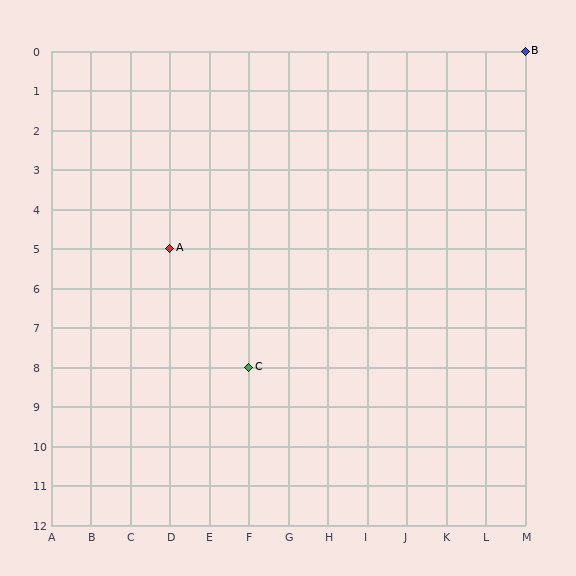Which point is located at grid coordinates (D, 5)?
Point A is at (D, 5).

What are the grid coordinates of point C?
Point C is at grid coordinates (F, 8).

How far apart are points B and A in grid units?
Points B and A are 9 columns and 5 rows apart (about 10.3 grid units diagonally).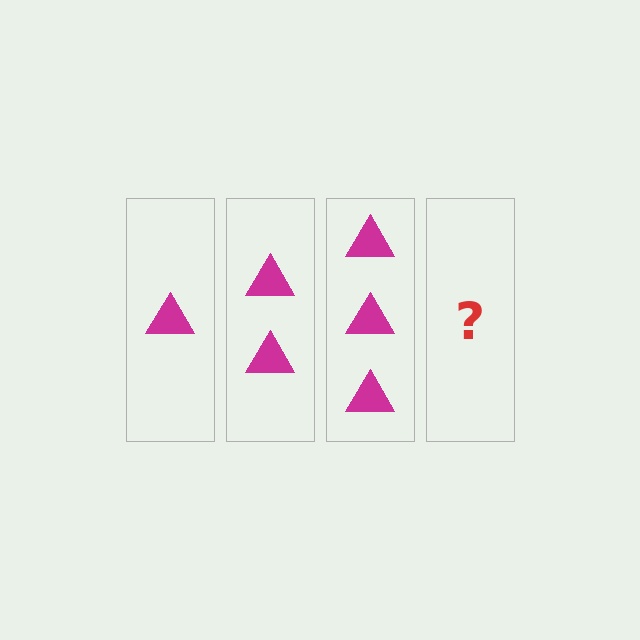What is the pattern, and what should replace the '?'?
The pattern is that each step adds one more triangle. The '?' should be 4 triangles.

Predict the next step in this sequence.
The next step is 4 triangles.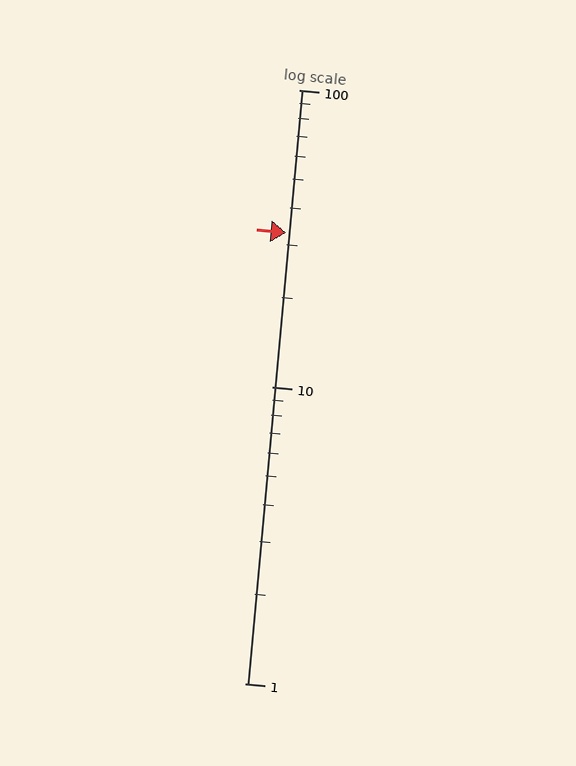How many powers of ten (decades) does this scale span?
The scale spans 2 decades, from 1 to 100.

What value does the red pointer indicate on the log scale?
The pointer indicates approximately 33.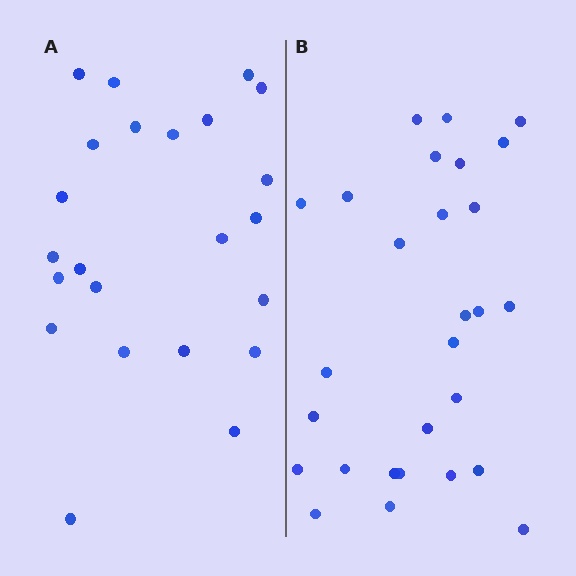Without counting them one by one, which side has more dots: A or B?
Region B (the right region) has more dots.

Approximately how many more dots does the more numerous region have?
Region B has about 5 more dots than region A.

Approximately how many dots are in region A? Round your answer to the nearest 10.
About 20 dots. (The exact count is 23, which rounds to 20.)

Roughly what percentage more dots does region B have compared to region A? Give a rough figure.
About 20% more.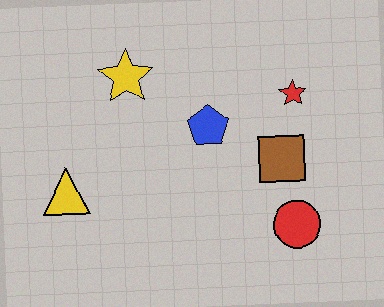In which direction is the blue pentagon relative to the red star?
The blue pentagon is to the left of the red star.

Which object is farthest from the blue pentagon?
The yellow triangle is farthest from the blue pentagon.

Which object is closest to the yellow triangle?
The yellow star is closest to the yellow triangle.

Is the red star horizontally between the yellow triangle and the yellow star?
No